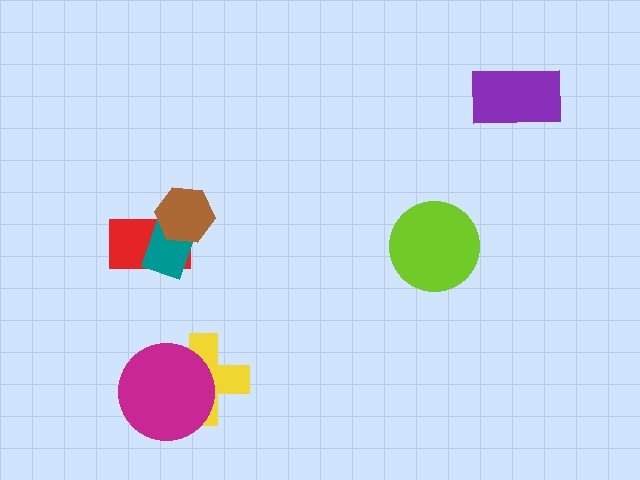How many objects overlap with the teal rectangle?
2 objects overlap with the teal rectangle.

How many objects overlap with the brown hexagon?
2 objects overlap with the brown hexagon.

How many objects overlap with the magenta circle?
1 object overlaps with the magenta circle.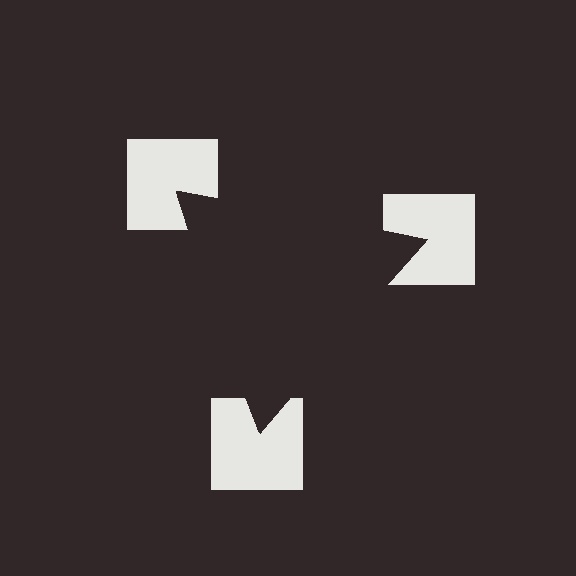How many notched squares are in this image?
There are 3 — one at each vertex of the illusory triangle.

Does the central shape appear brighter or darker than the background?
It typically appears slightly darker than the background, even though no actual brightness change is drawn.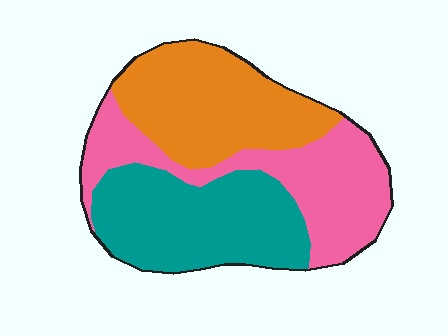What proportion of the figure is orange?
Orange covers roughly 35% of the figure.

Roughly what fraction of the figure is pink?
Pink covers around 30% of the figure.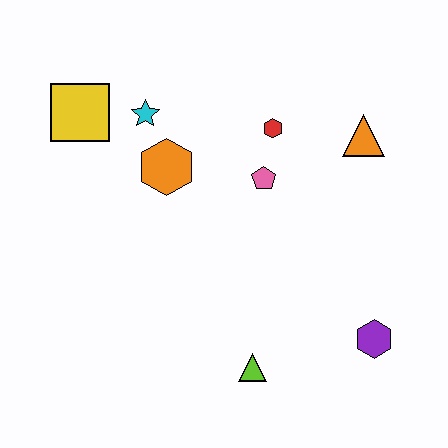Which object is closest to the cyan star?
The orange hexagon is closest to the cyan star.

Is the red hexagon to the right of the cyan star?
Yes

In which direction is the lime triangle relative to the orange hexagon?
The lime triangle is below the orange hexagon.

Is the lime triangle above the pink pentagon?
No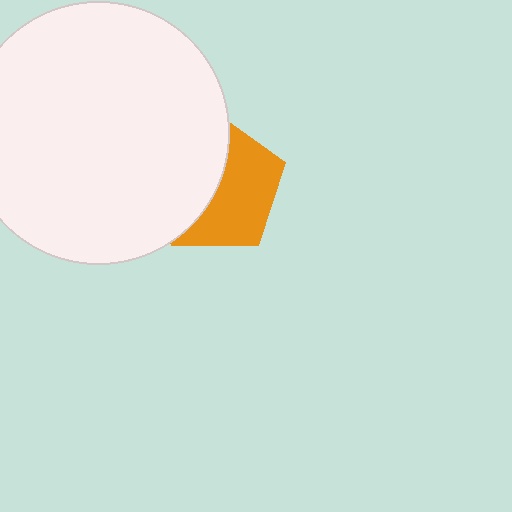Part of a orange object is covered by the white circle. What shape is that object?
It is a pentagon.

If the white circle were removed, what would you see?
You would see the complete orange pentagon.